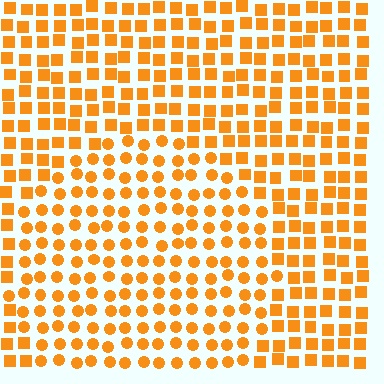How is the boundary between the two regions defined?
The boundary is defined by a change in element shape: circles inside vs. squares outside. All elements share the same color and spacing.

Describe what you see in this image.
The image is filled with small orange elements arranged in a uniform grid. A circle-shaped region contains circles, while the surrounding area contains squares. The boundary is defined purely by the change in element shape.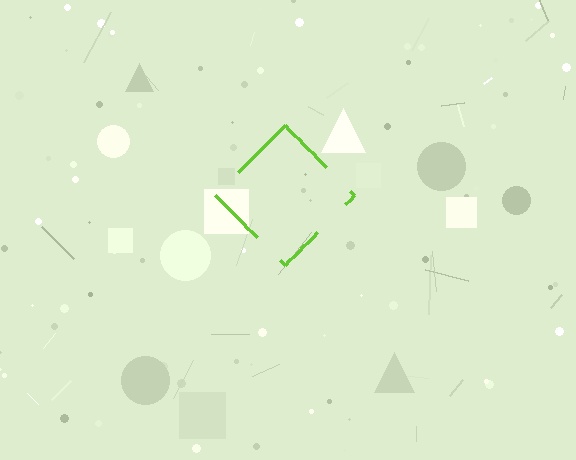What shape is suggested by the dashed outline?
The dashed outline suggests a diamond.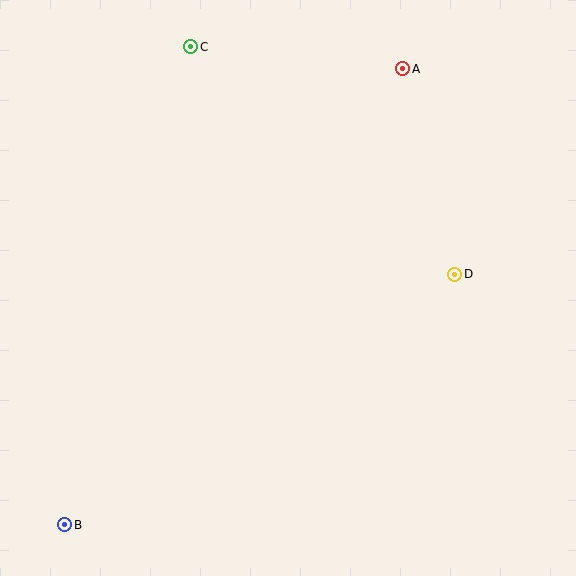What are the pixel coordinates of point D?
Point D is at (455, 274).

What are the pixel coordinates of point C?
Point C is at (191, 47).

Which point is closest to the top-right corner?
Point A is closest to the top-right corner.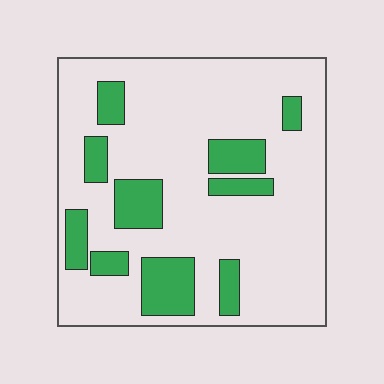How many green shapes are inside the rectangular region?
10.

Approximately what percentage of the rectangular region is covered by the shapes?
Approximately 20%.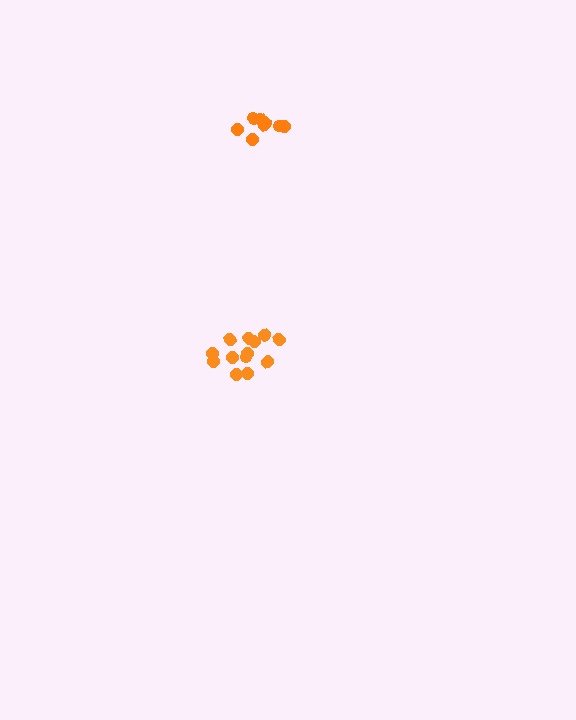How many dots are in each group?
Group 1: 13 dots, Group 2: 8 dots (21 total).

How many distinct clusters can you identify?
There are 2 distinct clusters.